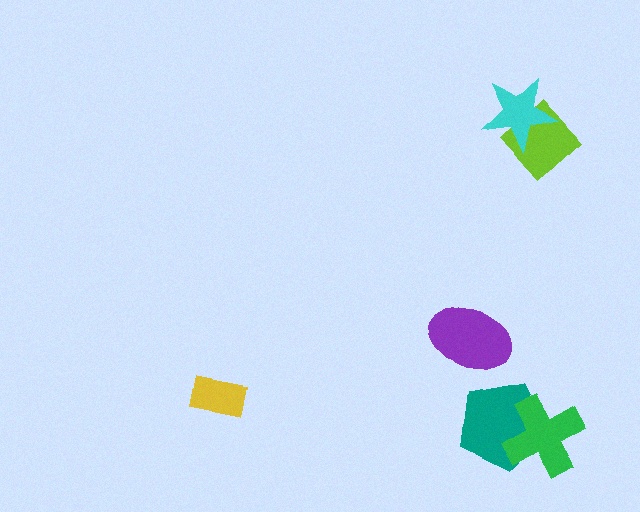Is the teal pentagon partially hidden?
Yes, it is partially covered by another shape.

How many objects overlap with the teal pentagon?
1 object overlaps with the teal pentagon.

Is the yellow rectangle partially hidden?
No, no other shape covers it.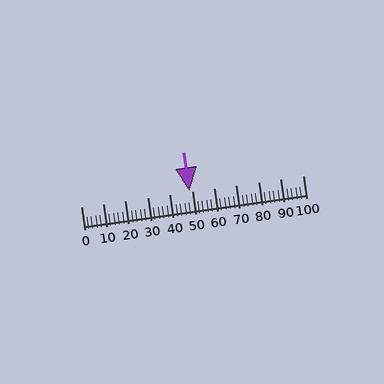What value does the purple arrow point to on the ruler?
The purple arrow points to approximately 49.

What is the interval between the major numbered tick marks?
The major tick marks are spaced 10 units apart.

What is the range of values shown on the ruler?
The ruler shows values from 0 to 100.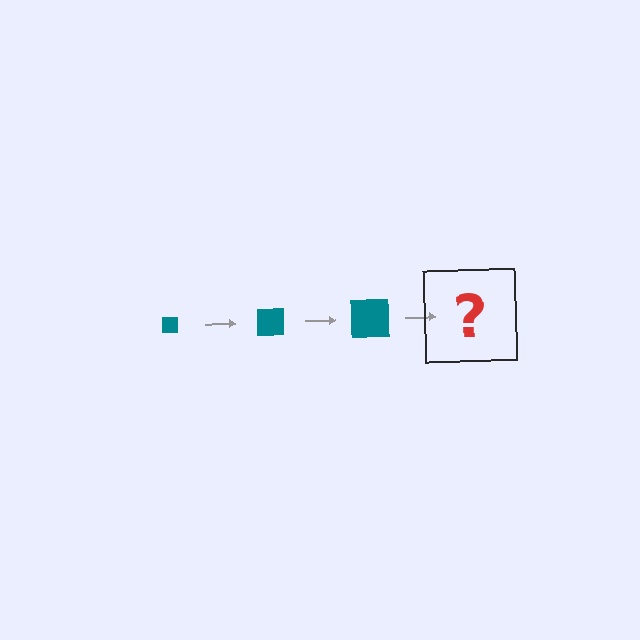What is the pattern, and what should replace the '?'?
The pattern is that the square gets progressively larger each step. The '?' should be a teal square, larger than the previous one.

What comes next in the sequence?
The next element should be a teal square, larger than the previous one.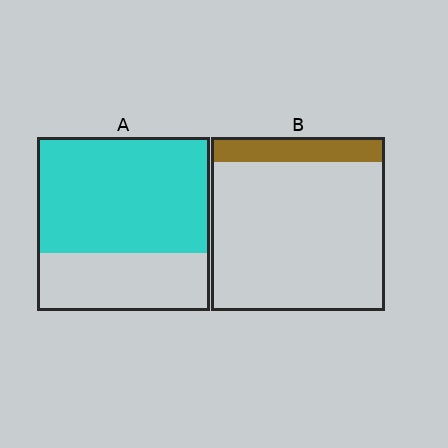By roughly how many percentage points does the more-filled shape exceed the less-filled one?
By roughly 50 percentage points (A over B).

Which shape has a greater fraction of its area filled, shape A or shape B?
Shape A.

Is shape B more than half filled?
No.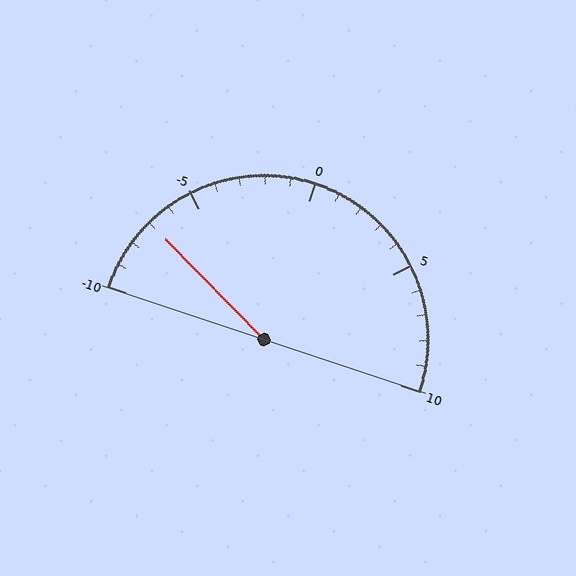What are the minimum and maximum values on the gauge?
The gauge ranges from -10 to 10.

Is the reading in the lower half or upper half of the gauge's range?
The reading is in the lower half of the range (-10 to 10).